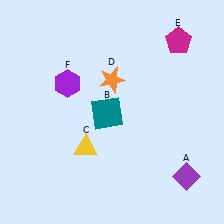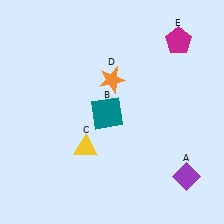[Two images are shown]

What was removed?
The purple hexagon (F) was removed in Image 2.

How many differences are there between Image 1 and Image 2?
There is 1 difference between the two images.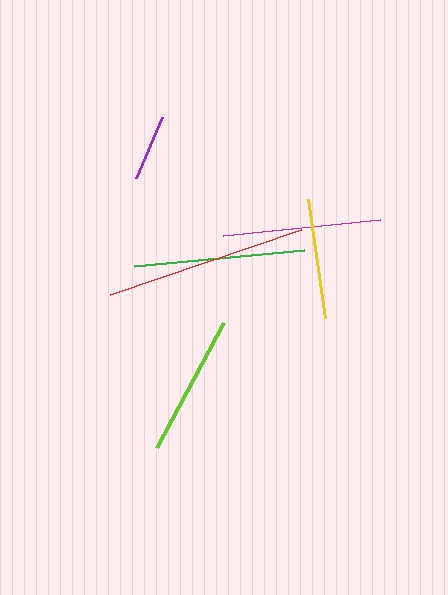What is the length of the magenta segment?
The magenta segment is approximately 158 pixels long.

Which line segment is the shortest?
The purple line is the shortest at approximately 66 pixels.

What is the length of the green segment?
The green segment is approximately 171 pixels long.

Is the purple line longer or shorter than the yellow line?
The yellow line is longer than the purple line.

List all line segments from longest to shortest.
From longest to shortest: red, green, magenta, lime, yellow, purple.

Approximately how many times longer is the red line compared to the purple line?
The red line is approximately 3.1 times the length of the purple line.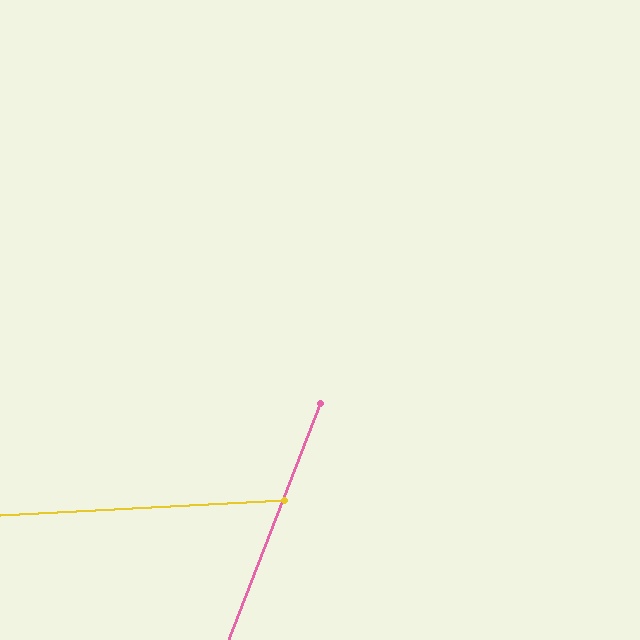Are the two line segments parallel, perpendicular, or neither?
Neither parallel nor perpendicular — they differ by about 66°.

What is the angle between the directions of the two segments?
Approximately 66 degrees.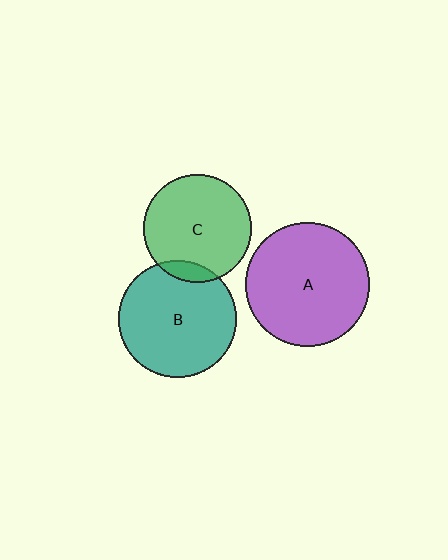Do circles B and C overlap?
Yes.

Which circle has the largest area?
Circle A (purple).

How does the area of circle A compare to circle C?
Approximately 1.3 times.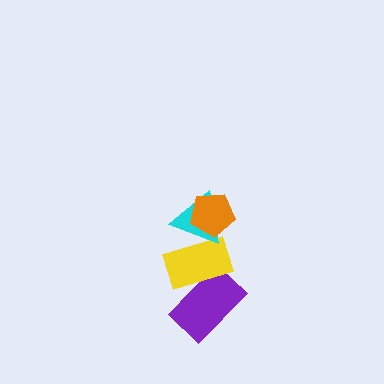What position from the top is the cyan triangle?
The cyan triangle is 2nd from the top.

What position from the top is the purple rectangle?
The purple rectangle is 4th from the top.